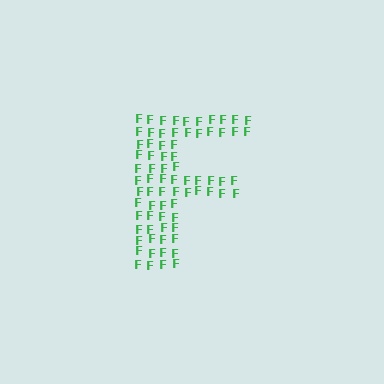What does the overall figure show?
The overall figure shows the letter F.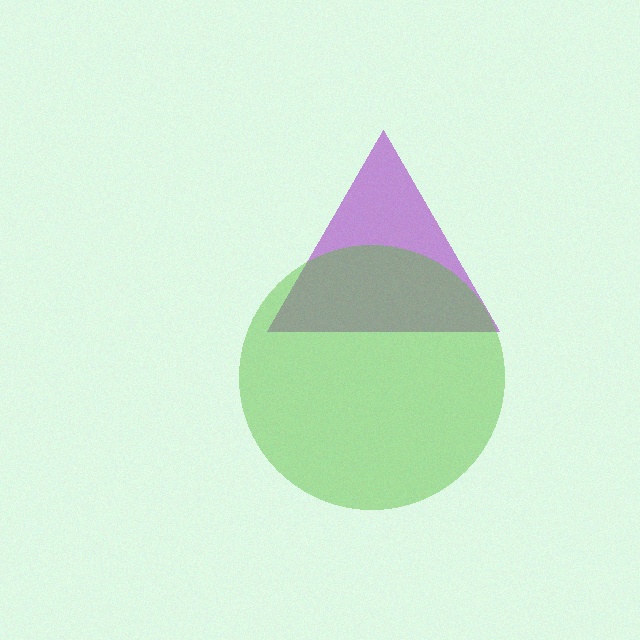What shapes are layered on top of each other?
The layered shapes are: a purple triangle, a lime circle.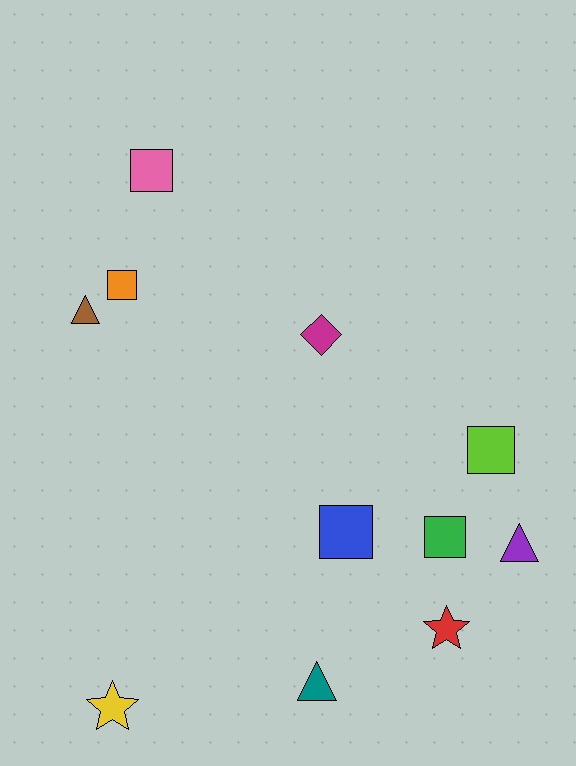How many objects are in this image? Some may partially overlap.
There are 11 objects.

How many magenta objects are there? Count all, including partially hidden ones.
There is 1 magenta object.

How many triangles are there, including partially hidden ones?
There are 3 triangles.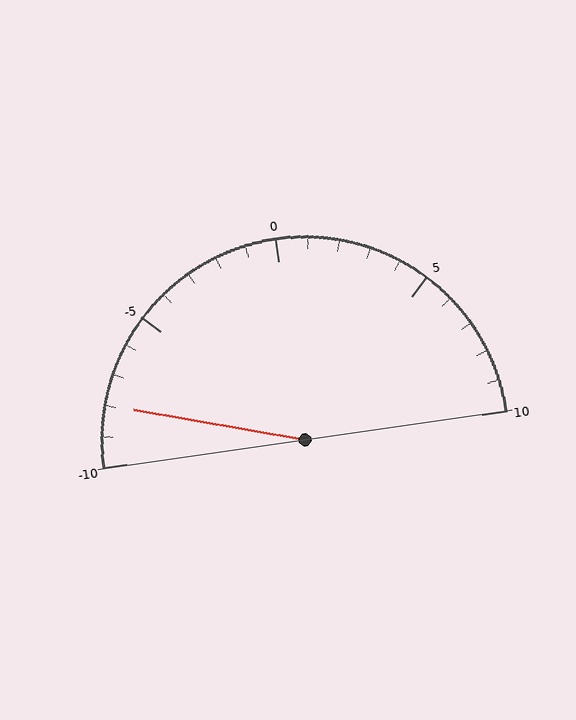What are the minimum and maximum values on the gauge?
The gauge ranges from -10 to 10.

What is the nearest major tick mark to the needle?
The nearest major tick mark is -10.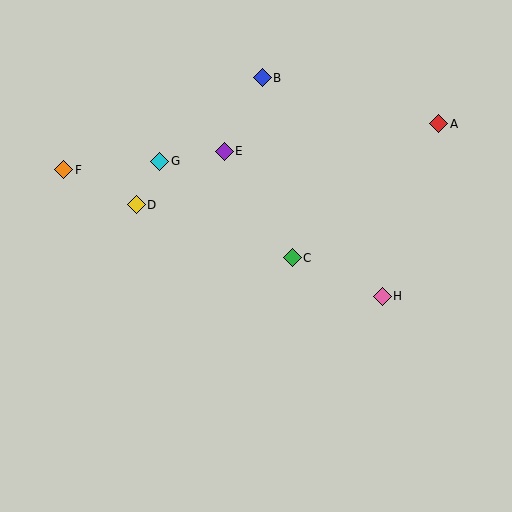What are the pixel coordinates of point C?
Point C is at (292, 258).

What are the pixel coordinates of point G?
Point G is at (160, 161).